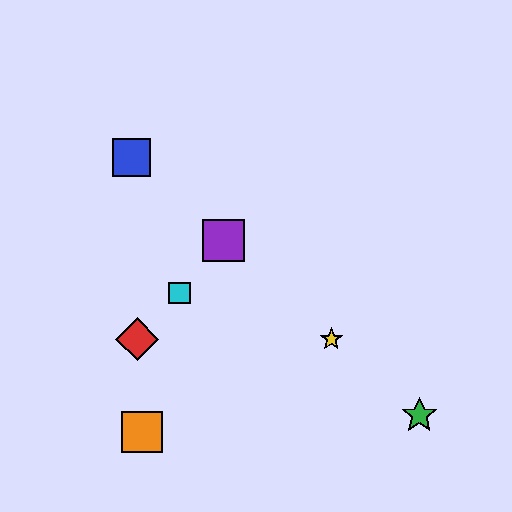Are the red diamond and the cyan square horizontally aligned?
No, the red diamond is at y≈339 and the cyan square is at y≈293.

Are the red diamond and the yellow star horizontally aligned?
Yes, both are at y≈339.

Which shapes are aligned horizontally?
The red diamond, the yellow star are aligned horizontally.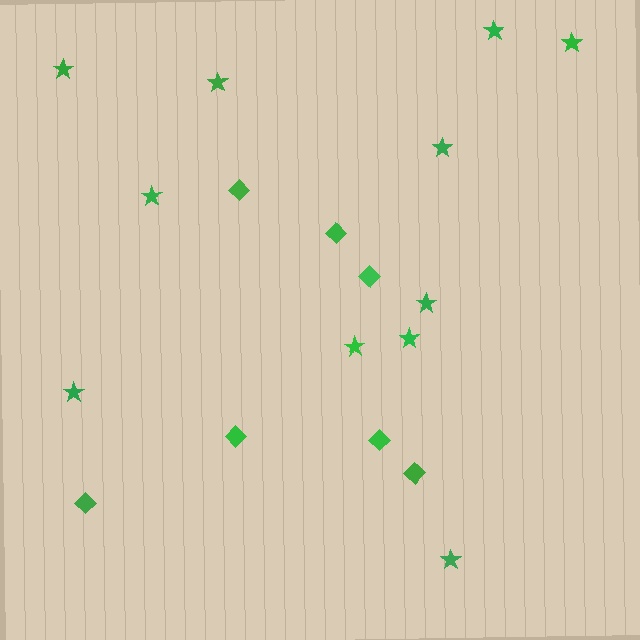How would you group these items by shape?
There are 2 groups: one group of diamonds (7) and one group of stars (11).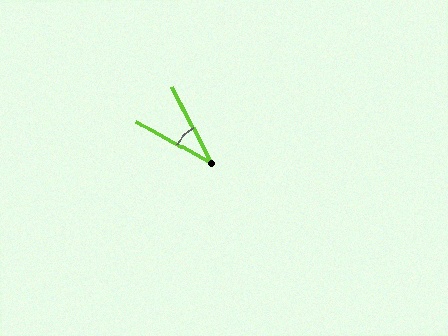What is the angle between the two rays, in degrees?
Approximately 34 degrees.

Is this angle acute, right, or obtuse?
It is acute.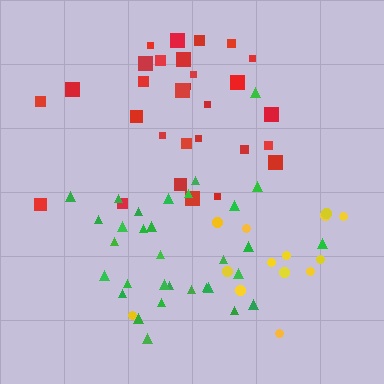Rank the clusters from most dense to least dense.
yellow, green, red.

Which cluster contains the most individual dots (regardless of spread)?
Green (32).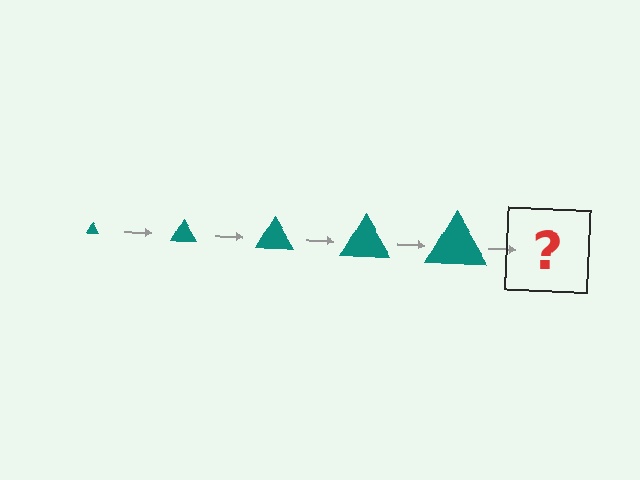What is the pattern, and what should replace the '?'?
The pattern is that the triangle gets progressively larger each step. The '?' should be a teal triangle, larger than the previous one.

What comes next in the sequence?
The next element should be a teal triangle, larger than the previous one.